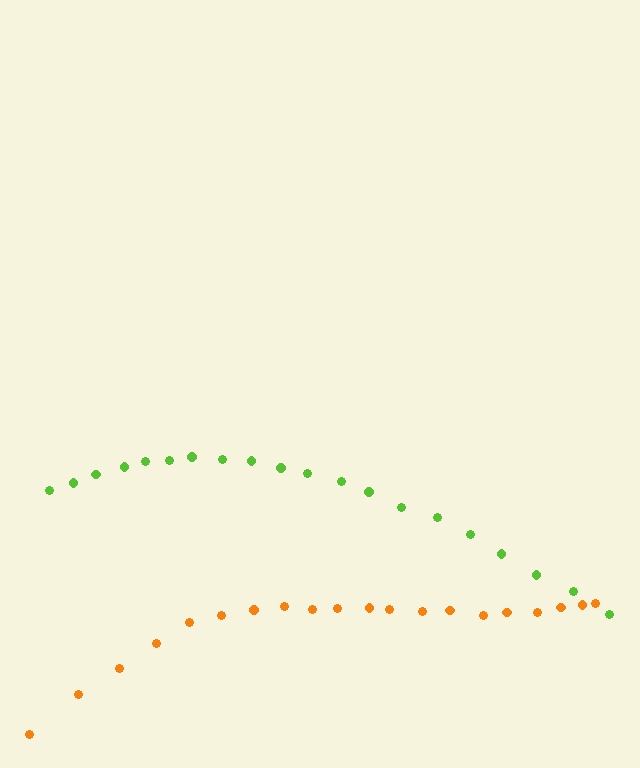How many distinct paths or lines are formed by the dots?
There are 2 distinct paths.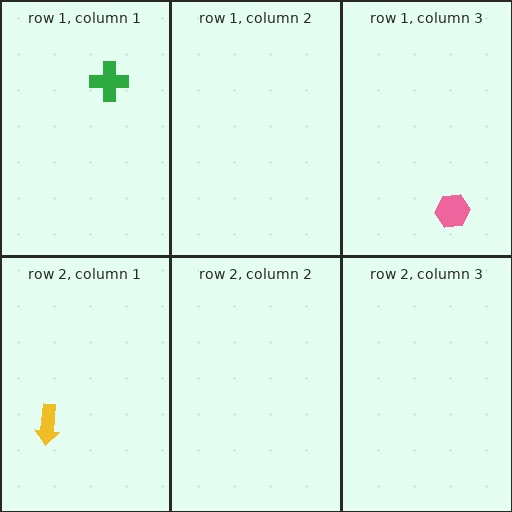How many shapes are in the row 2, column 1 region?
1.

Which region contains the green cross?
The row 1, column 1 region.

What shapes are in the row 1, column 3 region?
The pink hexagon.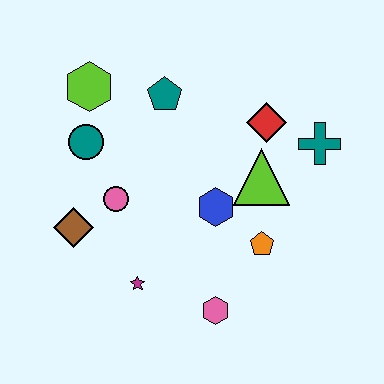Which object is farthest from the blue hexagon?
The lime hexagon is farthest from the blue hexagon.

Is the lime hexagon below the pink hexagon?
No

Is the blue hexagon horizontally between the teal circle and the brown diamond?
No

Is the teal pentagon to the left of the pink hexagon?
Yes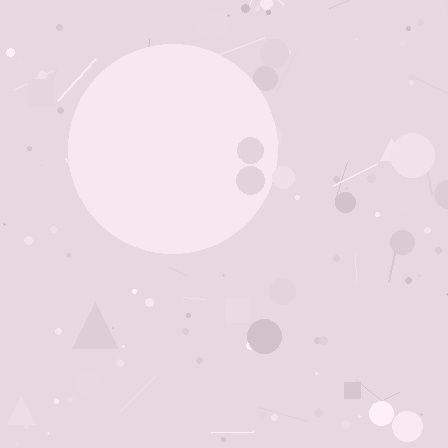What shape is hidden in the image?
A circle is hidden in the image.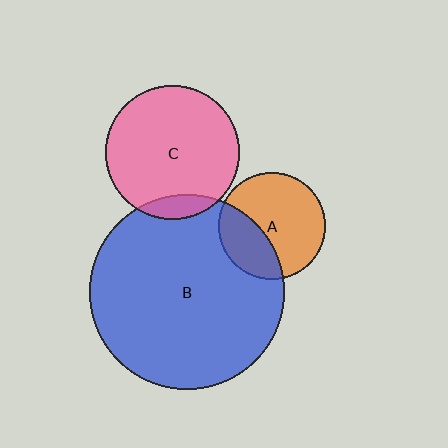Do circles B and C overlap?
Yes.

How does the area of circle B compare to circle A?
Approximately 3.3 times.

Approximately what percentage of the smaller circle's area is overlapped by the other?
Approximately 10%.